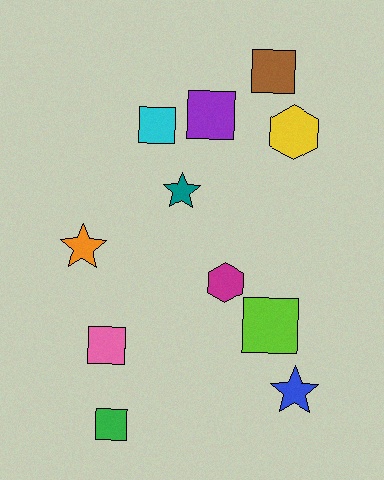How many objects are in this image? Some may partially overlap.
There are 11 objects.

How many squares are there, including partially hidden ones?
There are 6 squares.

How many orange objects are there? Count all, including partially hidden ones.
There is 1 orange object.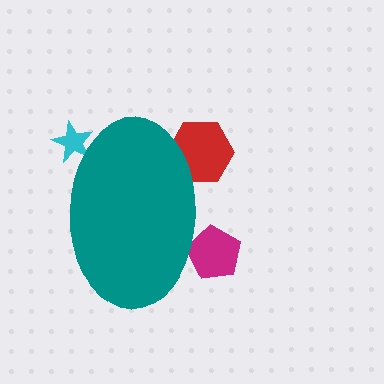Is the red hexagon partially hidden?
Yes, the red hexagon is partially hidden behind the teal ellipse.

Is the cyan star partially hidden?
Yes, the cyan star is partially hidden behind the teal ellipse.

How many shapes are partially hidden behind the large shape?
3 shapes are partially hidden.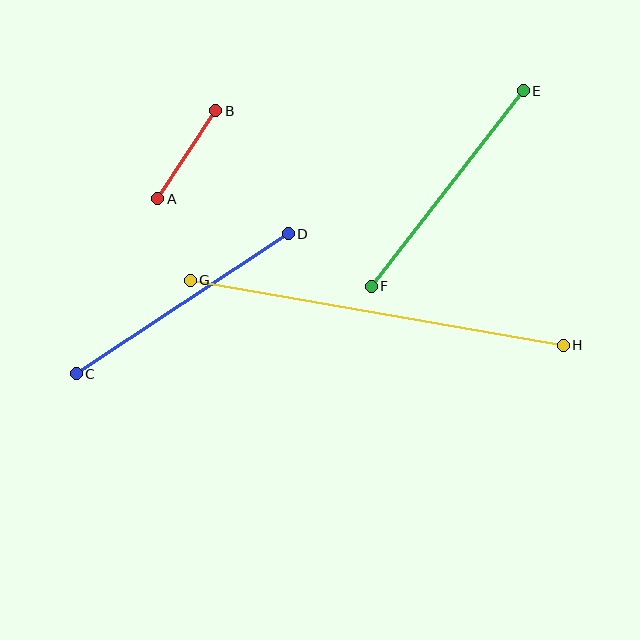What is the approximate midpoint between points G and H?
The midpoint is at approximately (377, 313) pixels.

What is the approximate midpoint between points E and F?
The midpoint is at approximately (447, 189) pixels.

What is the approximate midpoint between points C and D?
The midpoint is at approximately (182, 304) pixels.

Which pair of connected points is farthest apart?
Points G and H are farthest apart.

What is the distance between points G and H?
The distance is approximately 378 pixels.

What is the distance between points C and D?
The distance is approximately 254 pixels.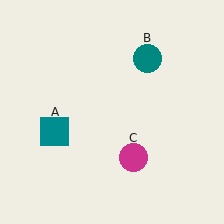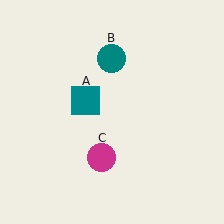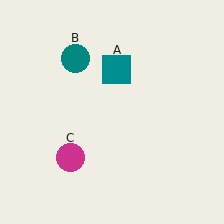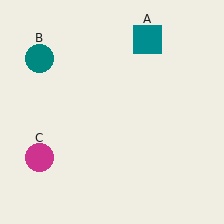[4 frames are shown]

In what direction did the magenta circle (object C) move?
The magenta circle (object C) moved left.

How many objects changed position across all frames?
3 objects changed position: teal square (object A), teal circle (object B), magenta circle (object C).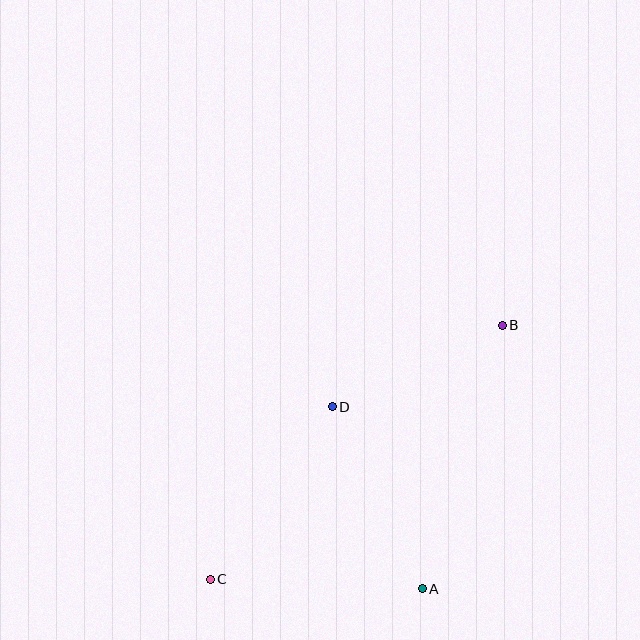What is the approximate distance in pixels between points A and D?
The distance between A and D is approximately 203 pixels.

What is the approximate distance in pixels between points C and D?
The distance between C and D is approximately 211 pixels.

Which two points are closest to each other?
Points B and D are closest to each other.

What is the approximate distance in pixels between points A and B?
The distance between A and B is approximately 276 pixels.